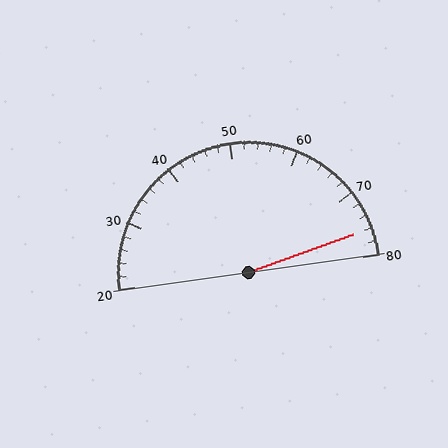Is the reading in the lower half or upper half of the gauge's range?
The reading is in the upper half of the range (20 to 80).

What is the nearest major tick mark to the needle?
The nearest major tick mark is 80.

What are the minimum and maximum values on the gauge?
The gauge ranges from 20 to 80.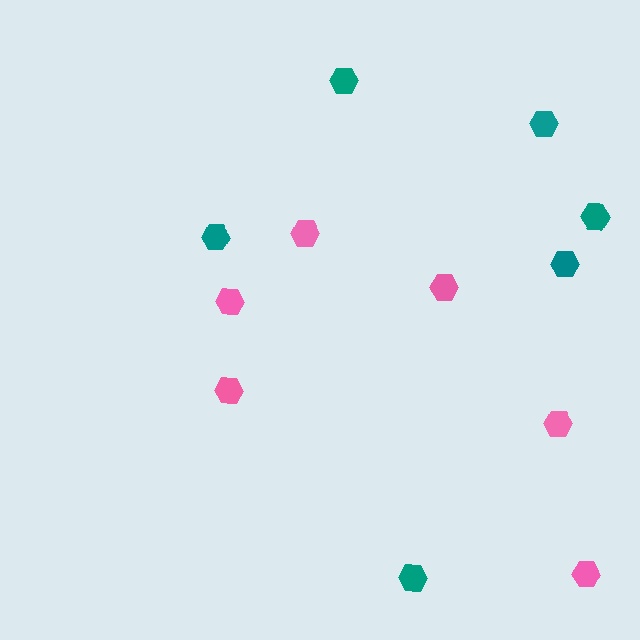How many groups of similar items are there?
There are 2 groups: one group of teal hexagons (6) and one group of pink hexagons (6).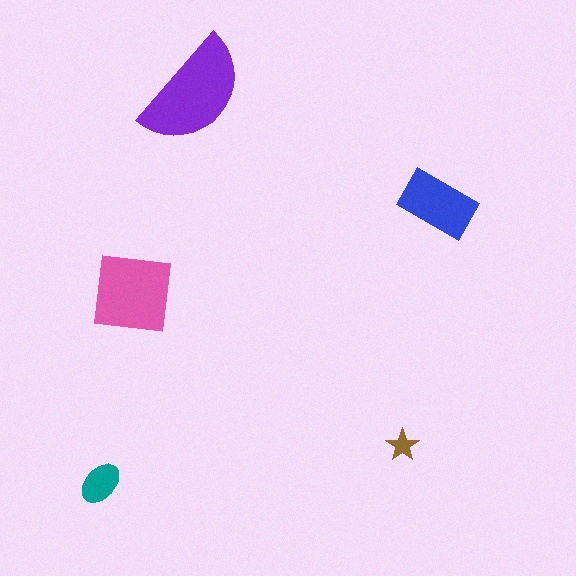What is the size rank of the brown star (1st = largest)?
5th.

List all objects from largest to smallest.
The purple semicircle, the pink square, the blue rectangle, the teal ellipse, the brown star.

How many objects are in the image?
There are 5 objects in the image.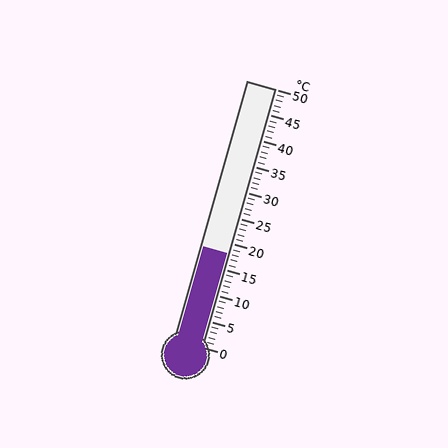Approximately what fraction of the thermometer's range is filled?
The thermometer is filled to approximately 35% of its range.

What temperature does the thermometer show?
The thermometer shows approximately 18°C.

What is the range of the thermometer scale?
The thermometer scale ranges from 0°C to 50°C.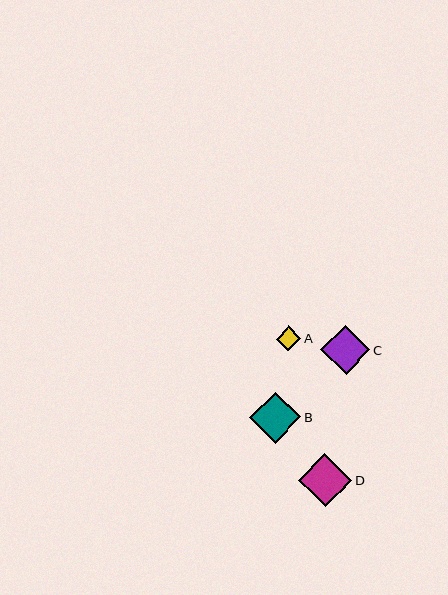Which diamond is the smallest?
Diamond A is the smallest with a size of approximately 24 pixels.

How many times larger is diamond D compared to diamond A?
Diamond D is approximately 2.2 times the size of diamond A.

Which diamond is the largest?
Diamond D is the largest with a size of approximately 53 pixels.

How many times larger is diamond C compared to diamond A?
Diamond C is approximately 2.0 times the size of diamond A.